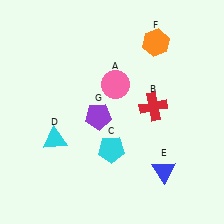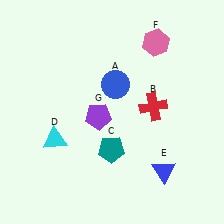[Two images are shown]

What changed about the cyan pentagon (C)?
In Image 1, C is cyan. In Image 2, it changed to teal.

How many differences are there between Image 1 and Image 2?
There are 3 differences between the two images.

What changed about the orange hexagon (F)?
In Image 1, F is orange. In Image 2, it changed to pink.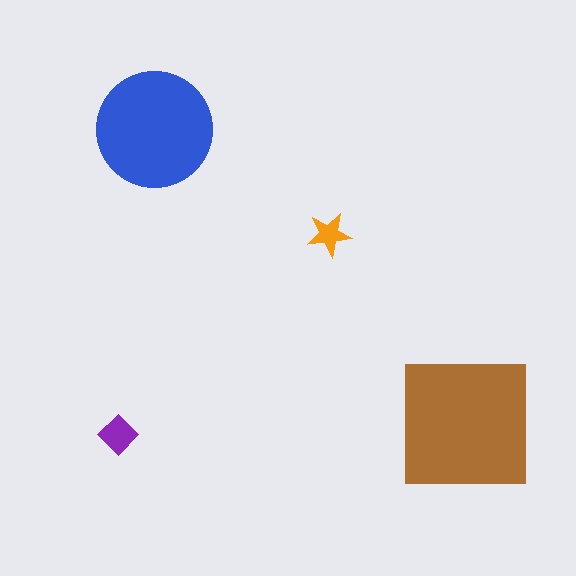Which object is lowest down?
The purple diamond is bottommost.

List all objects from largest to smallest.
The brown square, the blue circle, the purple diamond, the orange star.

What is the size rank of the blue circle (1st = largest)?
2nd.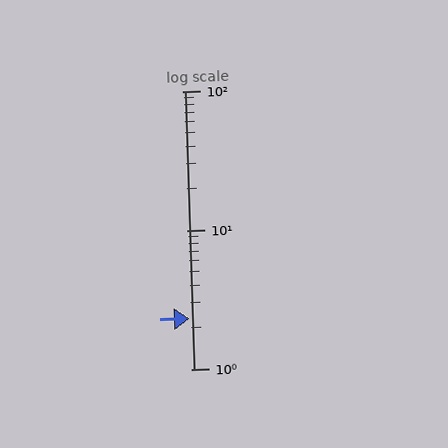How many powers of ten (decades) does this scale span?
The scale spans 2 decades, from 1 to 100.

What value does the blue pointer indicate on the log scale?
The pointer indicates approximately 2.3.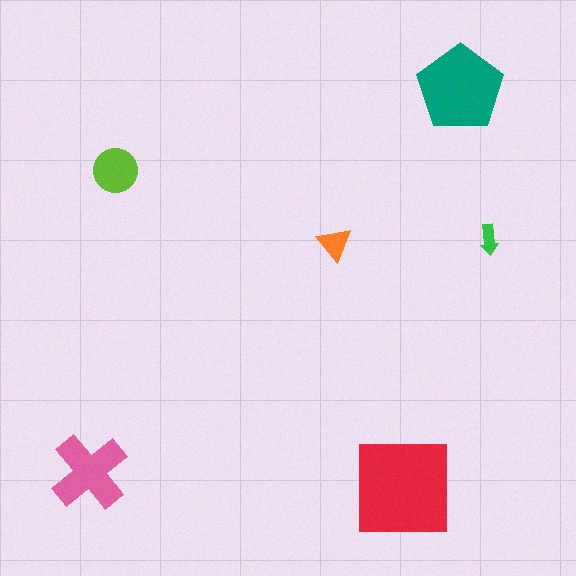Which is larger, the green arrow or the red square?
The red square.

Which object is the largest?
The red square.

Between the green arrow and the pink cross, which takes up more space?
The pink cross.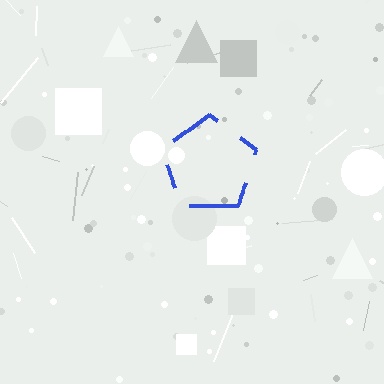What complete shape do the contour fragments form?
The contour fragments form a pentagon.